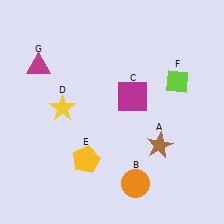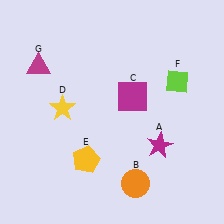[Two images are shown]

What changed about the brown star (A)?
In Image 1, A is brown. In Image 2, it changed to magenta.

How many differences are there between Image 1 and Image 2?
There is 1 difference between the two images.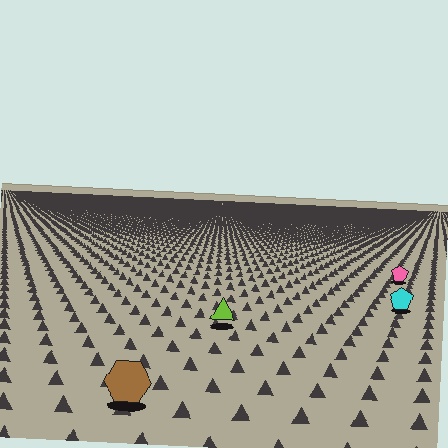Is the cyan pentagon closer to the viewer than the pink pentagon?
Yes. The cyan pentagon is closer — you can tell from the texture gradient: the ground texture is coarser near it.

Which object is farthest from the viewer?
The pink pentagon is farthest from the viewer. It appears smaller and the ground texture around it is denser.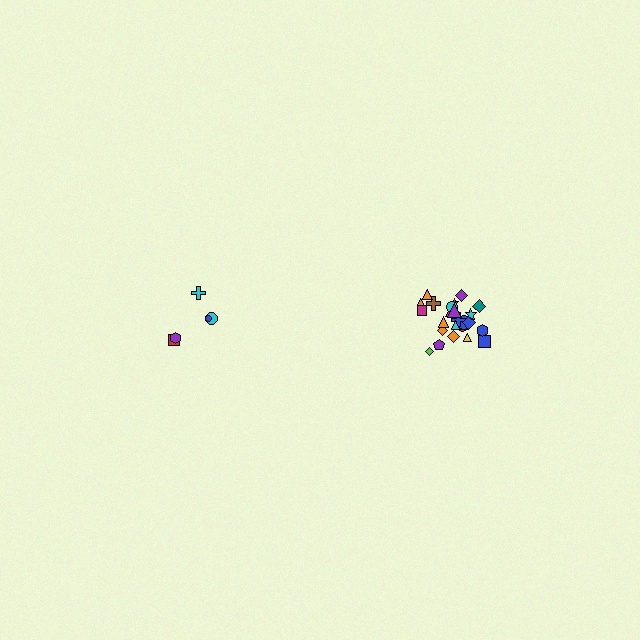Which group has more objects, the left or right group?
The right group.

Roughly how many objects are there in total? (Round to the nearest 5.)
Roughly 30 objects in total.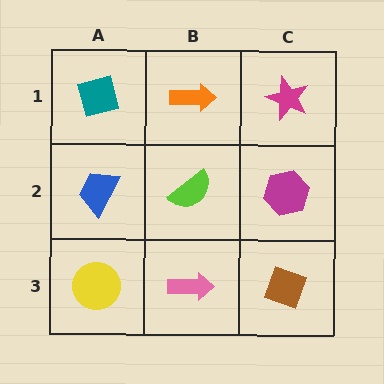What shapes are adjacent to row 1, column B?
A lime semicircle (row 2, column B), a teal diamond (row 1, column A), a magenta star (row 1, column C).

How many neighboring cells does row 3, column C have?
2.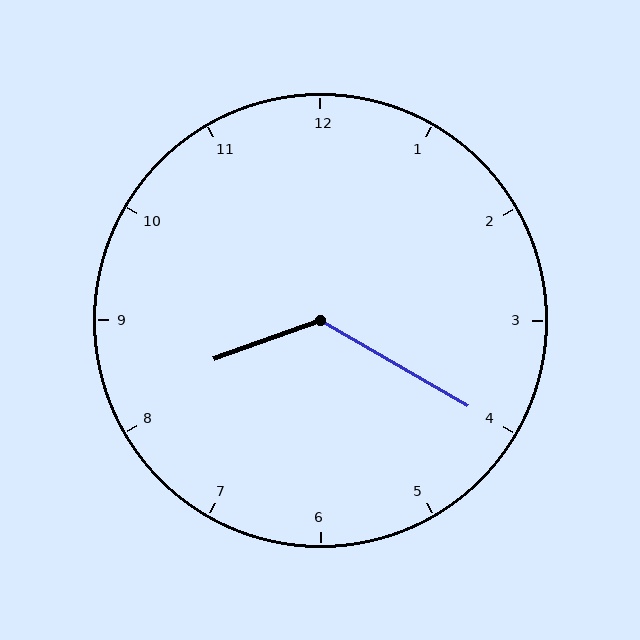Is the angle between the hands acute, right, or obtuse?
It is obtuse.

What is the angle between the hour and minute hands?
Approximately 130 degrees.